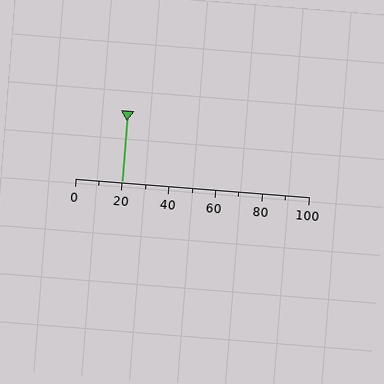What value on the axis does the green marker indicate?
The marker indicates approximately 20.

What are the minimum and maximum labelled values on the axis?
The axis runs from 0 to 100.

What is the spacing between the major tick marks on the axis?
The major ticks are spaced 20 apart.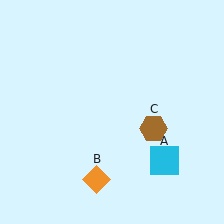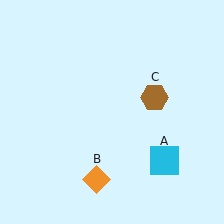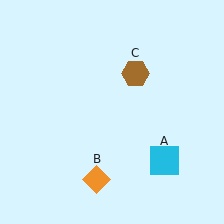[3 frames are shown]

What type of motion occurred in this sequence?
The brown hexagon (object C) rotated counterclockwise around the center of the scene.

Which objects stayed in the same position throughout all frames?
Cyan square (object A) and orange diamond (object B) remained stationary.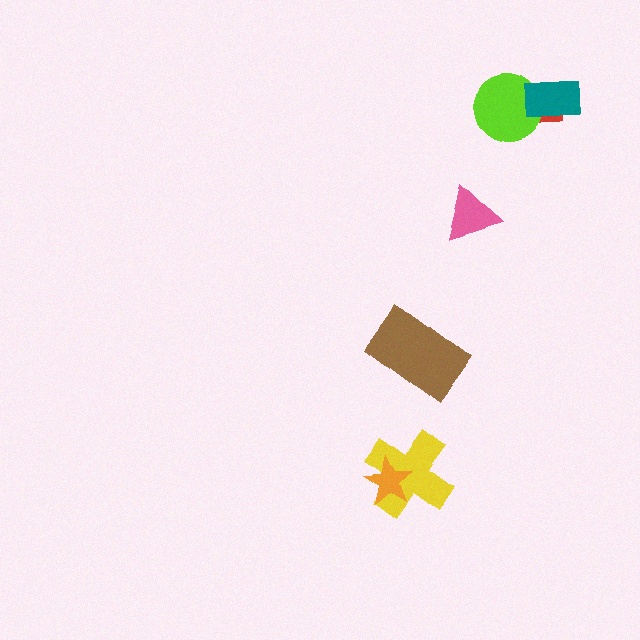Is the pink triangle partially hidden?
No, no other shape covers it.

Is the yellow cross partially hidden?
Yes, it is partially covered by another shape.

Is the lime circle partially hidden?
Yes, it is partially covered by another shape.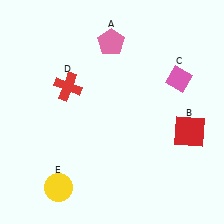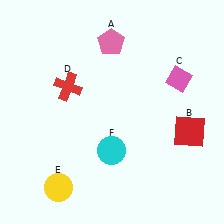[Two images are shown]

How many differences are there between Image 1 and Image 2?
There is 1 difference between the two images.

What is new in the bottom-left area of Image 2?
A cyan circle (F) was added in the bottom-left area of Image 2.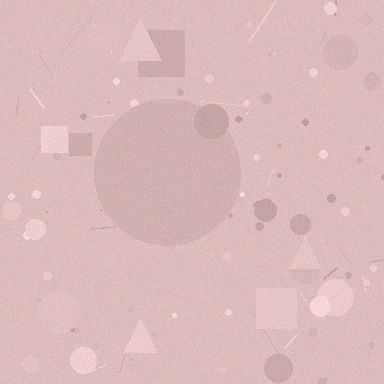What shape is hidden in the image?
A circle is hidden in the image.